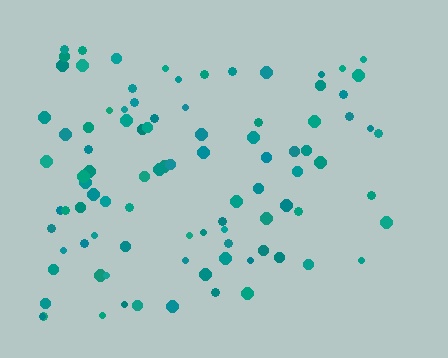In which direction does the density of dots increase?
From right to left, with the left side densest.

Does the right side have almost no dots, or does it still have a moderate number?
Still a moderate number, just noticeably fewer than the left.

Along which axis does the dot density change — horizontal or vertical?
Horizontal.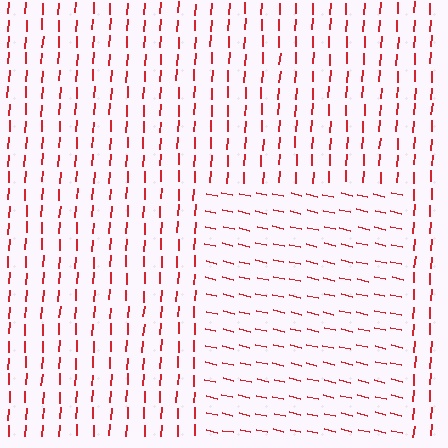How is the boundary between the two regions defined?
The boundary is defined purely by a change in line orientation (approximately 81 degrees difference). All lines are the same color and thickness.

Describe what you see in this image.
The image is filled with small red line segments. A rectangle region in the image has lines oriented differently from the surrounding lines, creating a visible texture boundary.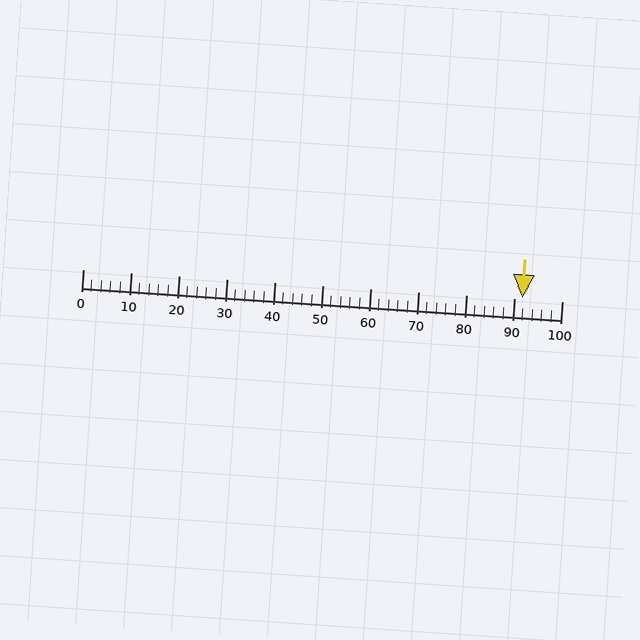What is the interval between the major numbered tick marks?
The major tick marks are spaced 10 units apart.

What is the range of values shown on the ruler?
The ruler shows values from 0 to 100.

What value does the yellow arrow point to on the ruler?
The yellow arrow points to approximately 92.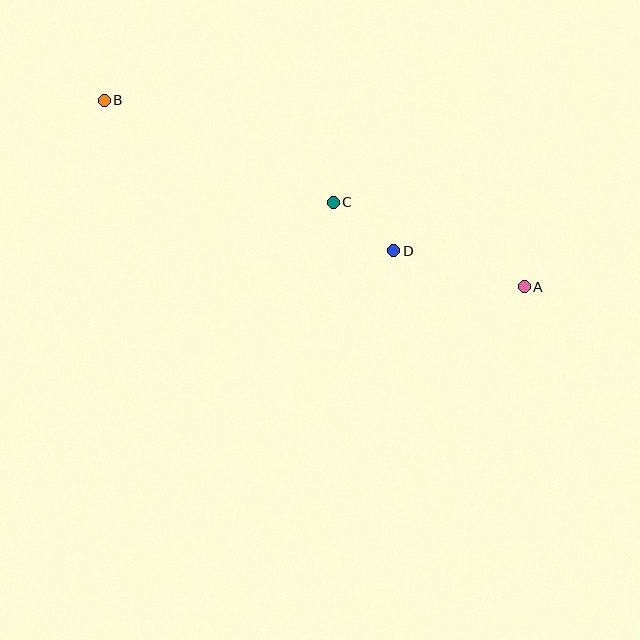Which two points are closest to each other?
Points C and D are closest to each other.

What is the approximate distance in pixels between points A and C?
The distance between A and C is approximately 209 pixels.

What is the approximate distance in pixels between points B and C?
The distance between B and C is approximately 250 pixels.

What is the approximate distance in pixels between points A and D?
The distance between A and D is approximately 135 pixels.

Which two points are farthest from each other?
Points A and B are farthest from each other.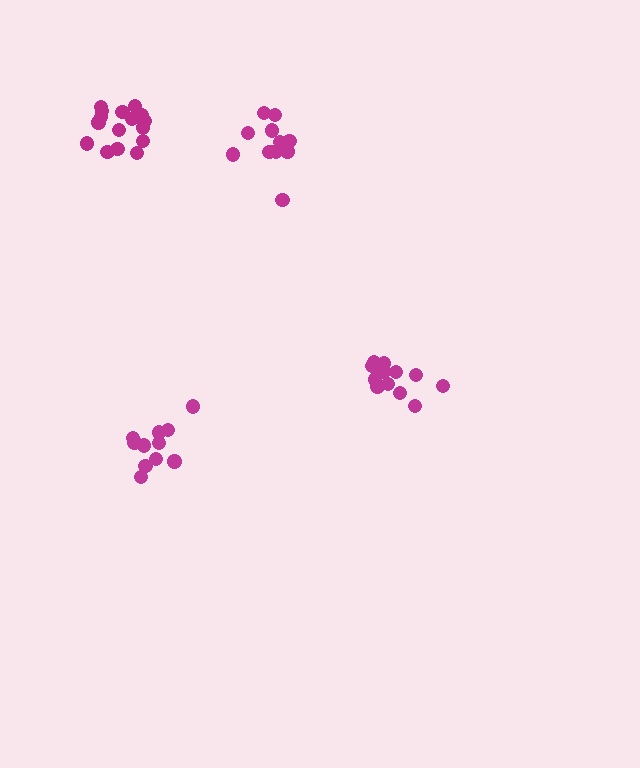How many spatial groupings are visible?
There are 4 spatial groupings.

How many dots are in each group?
Group 1: 16 dots, Group 2: 12 dots, Group 3: 11 dots, Group 4: 11 dots (50 total).